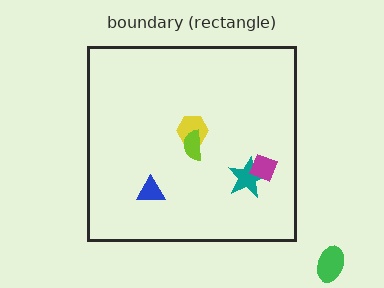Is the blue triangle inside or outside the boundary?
Inside.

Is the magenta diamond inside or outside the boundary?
Inside.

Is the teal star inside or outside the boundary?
Inside.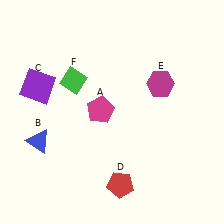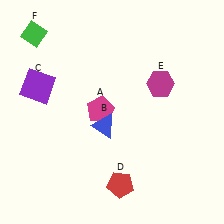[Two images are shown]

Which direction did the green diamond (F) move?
The green diamond (F) moved up.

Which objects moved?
The objects that moved are: the blue triangle (B), the green diamond (F).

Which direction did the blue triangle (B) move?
The blue triangle (B) moved right.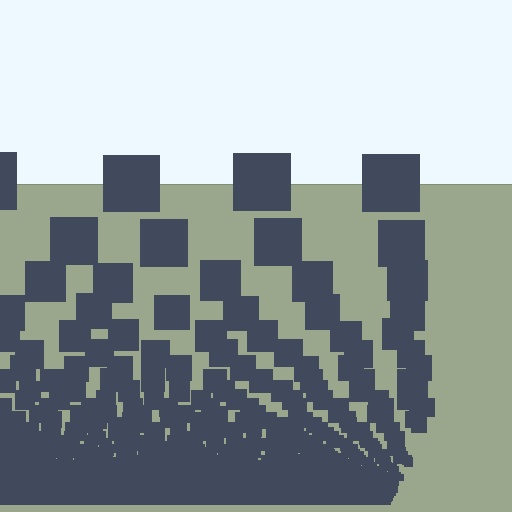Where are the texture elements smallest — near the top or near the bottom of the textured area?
Near the bottom.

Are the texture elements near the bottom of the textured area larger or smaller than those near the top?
Smaller. The gradient is inverted — elements near the bottom are smaller and denser.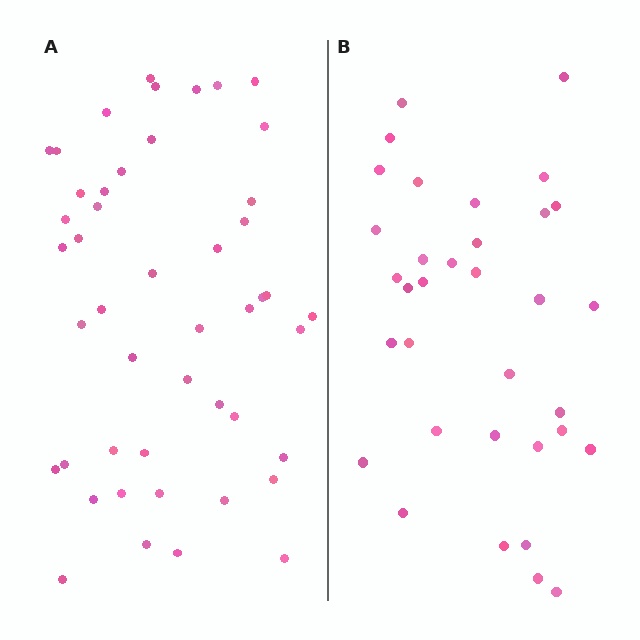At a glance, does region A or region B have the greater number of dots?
Region A (the left region) has more dots.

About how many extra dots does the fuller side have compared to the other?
Region A has approximately 15 more dots than region B.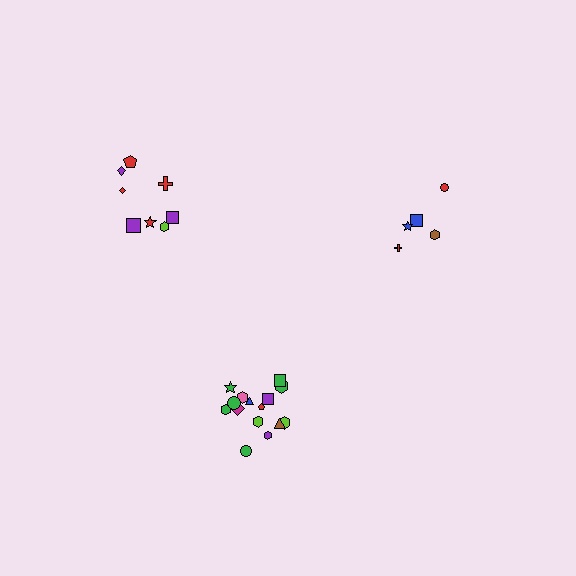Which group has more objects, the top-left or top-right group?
The top-left group.